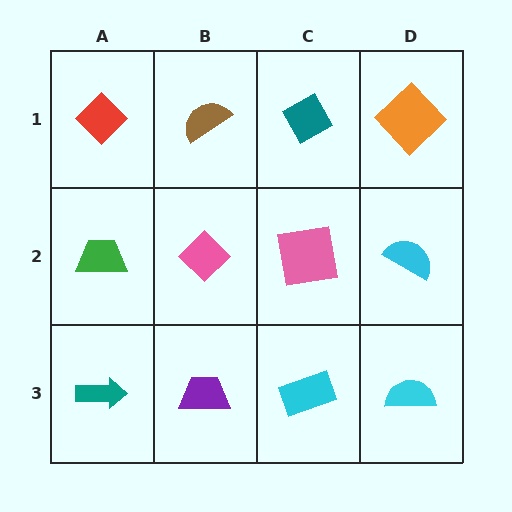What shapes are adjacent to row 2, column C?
A teal diamond (row 1, column C), a cyan rectangle (row 3, column C), a pink diamond (row 2, column B), a cyan semicircle (row 2, column D).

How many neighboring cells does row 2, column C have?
4.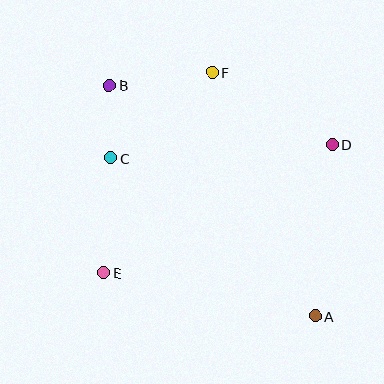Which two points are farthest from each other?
Points A and B are farthest from each other.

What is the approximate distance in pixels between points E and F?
The distance between E and F is approximately 228 pixels.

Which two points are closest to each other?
Points B and C are closest to each other.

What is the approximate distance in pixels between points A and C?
The distance between A and C is approximately 258 pixels.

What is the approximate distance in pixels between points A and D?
The distance between A and D is approximately 172 pixels.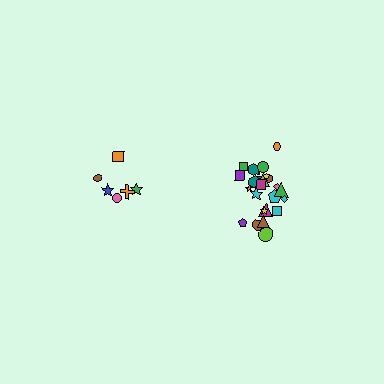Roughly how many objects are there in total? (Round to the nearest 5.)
Roughly 30 objects in total.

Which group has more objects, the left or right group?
The right group.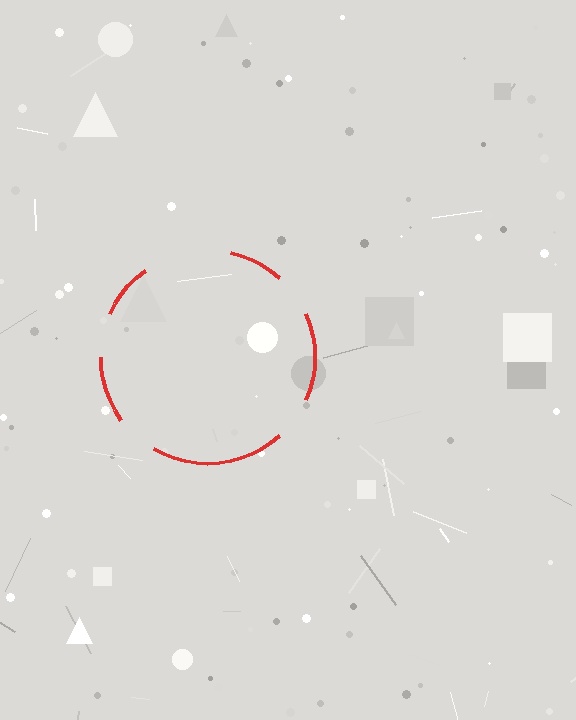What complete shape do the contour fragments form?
The contour fragments form a circle.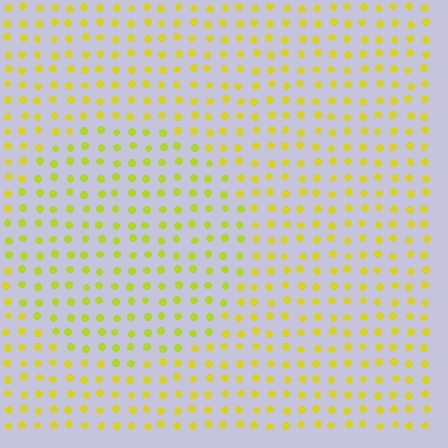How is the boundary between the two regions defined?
The boundary is defined purely by a slight shift in hue (about 17 degrees). Spacing, size, and orientation are identical on both sides.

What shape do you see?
I see a circle.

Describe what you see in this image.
The image is filled with small yellow elements in a uniform arrangement. A circle-shaped region is visible where the elements are tinted to a slightly different hue, forming a subtle color boundary.